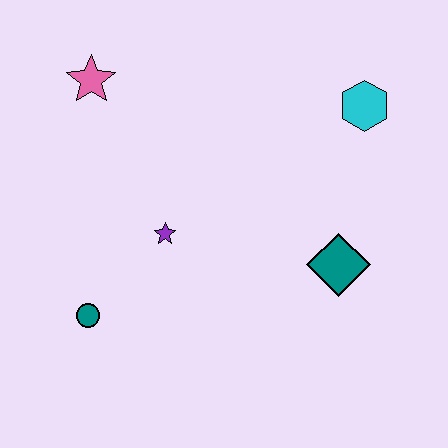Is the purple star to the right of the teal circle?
Yes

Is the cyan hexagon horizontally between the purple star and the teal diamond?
No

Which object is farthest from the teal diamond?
The pink star is farthest from the teal diamond.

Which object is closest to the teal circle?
The purple star is closest to the teal circle.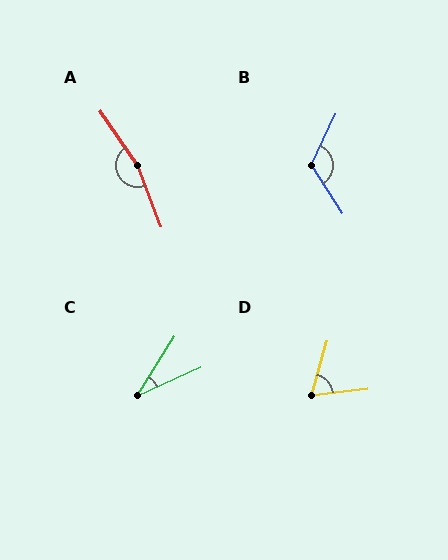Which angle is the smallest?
C, at approximately 33 degrees.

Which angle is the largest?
A, at approximately 166 degrees.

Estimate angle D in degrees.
Approximately 68 degrees.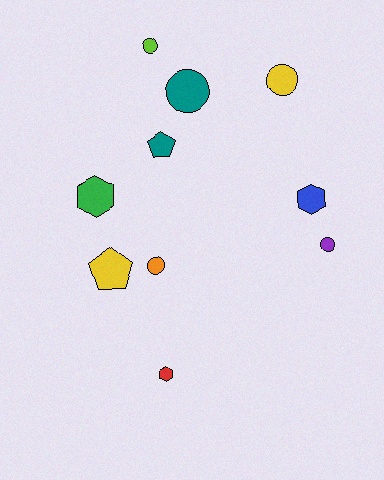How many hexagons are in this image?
There are 3 hexagons.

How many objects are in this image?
There are 10 objects.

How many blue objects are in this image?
There is 1 blue object.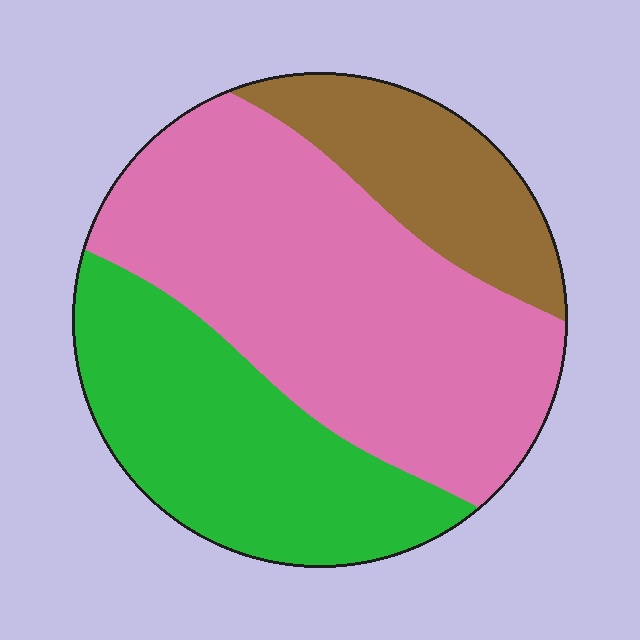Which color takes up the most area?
Pink, at roughly 50%.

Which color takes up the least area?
Brown, at roughly 20%.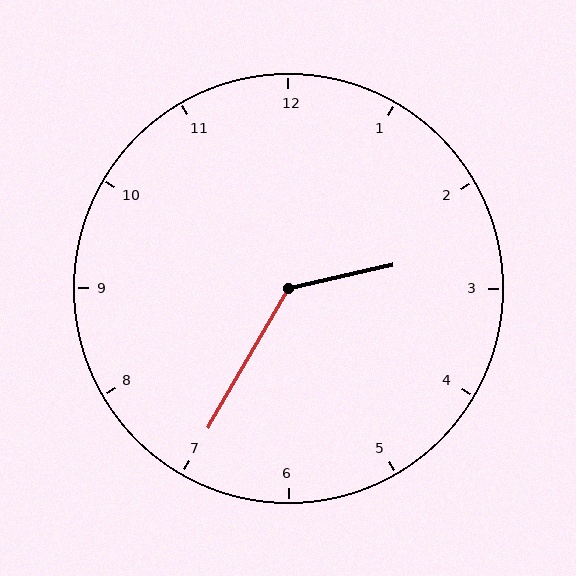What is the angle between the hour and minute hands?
Approximately 132 degrees.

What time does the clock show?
2:35.